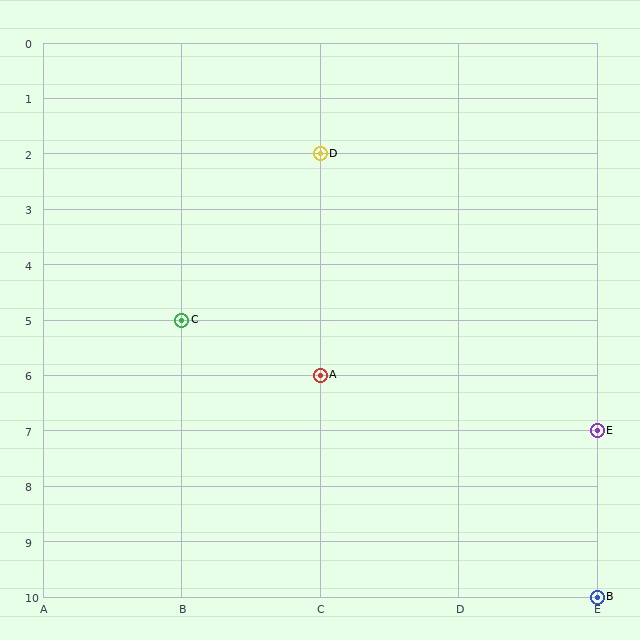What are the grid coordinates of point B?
Point B is at grid coordinates (E, 10).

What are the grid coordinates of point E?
Point E is at grid coordinates (E, 7).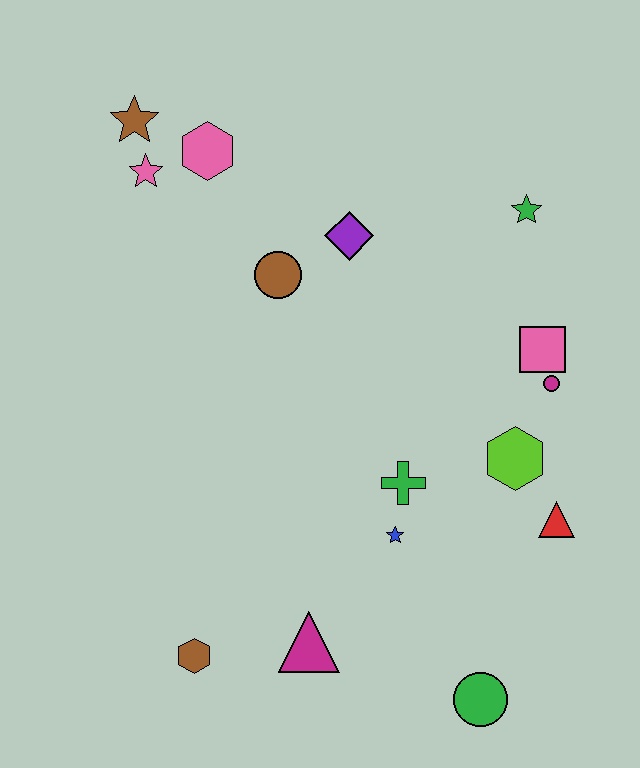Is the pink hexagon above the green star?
Yes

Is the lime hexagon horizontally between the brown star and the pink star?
No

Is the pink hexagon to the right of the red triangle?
No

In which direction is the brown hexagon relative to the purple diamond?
The brown hexagon is below the purple diamond.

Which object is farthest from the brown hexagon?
The green star is farthest from the brown hexagon.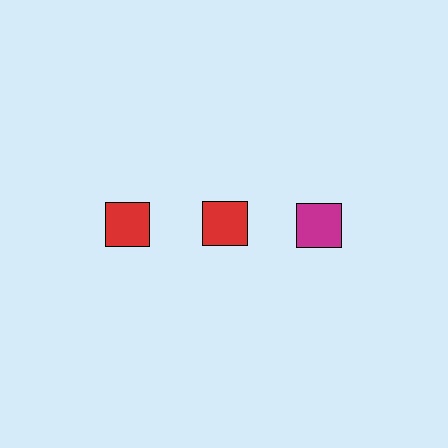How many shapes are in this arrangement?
There are 3 shapes arranged in a grid pattern.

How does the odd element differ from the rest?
It has a different color: magenta instead of red.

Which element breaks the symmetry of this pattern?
The magenta square in the top row, center column breaks the symmetry. All other shapes are red squares.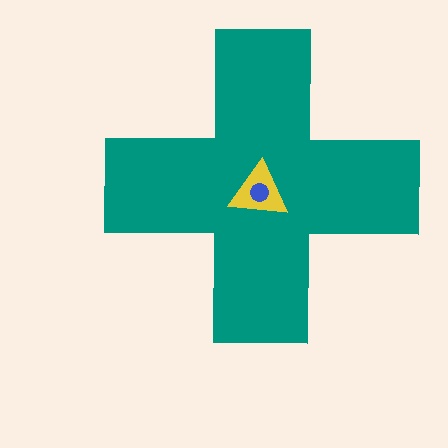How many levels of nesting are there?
3.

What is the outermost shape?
The teal cross.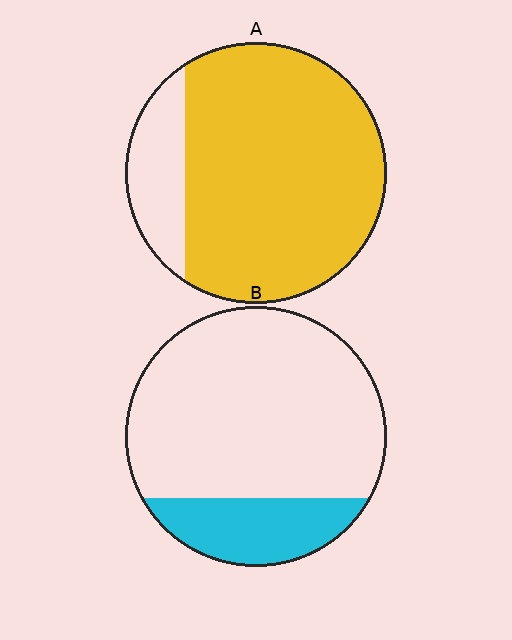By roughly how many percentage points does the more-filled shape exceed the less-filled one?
By roughly 60 percentage points (A over B).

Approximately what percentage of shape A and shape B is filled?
A is approximately 85% and B is approximately 20%.